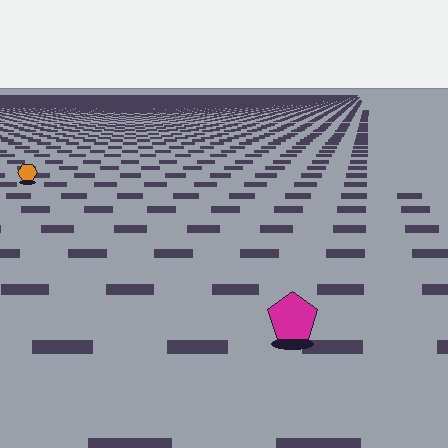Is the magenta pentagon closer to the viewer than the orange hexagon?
Yes. The magenta pentagon is closer — you can tell from the texture gradient: the ground texture is coarser near it.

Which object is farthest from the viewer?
The orange hexagon is farthest from the viewer. It appears smaller and the ground texture around it is denser.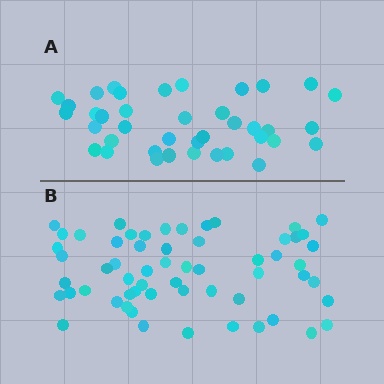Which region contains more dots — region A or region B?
Region B (the bottom region) has more dots.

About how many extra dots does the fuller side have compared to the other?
Region B has approximately 20 more dots than region A.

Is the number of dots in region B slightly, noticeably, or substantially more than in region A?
Region B has substantially more. The ratio is roughly 1.5 to 1.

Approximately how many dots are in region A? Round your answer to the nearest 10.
About 40 dots. (The exact count is 39, which rounds to 40.)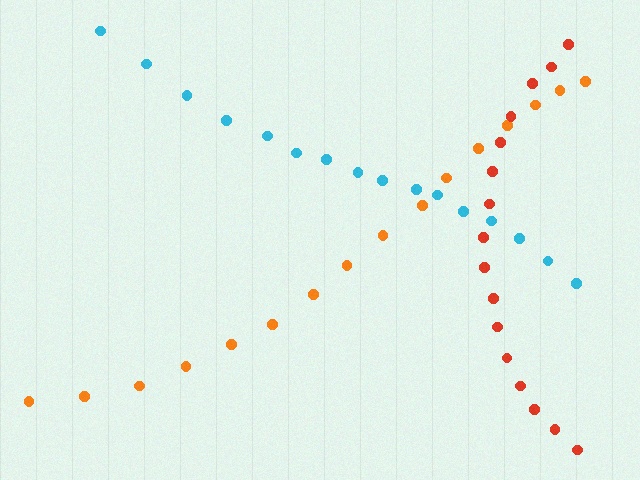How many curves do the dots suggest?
There are 3 distinct paths.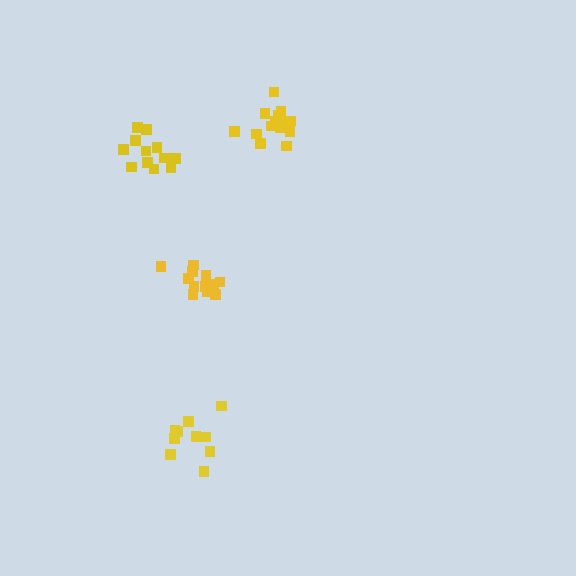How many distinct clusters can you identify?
There are 4 distinct clusters.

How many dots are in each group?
Group 1: 10 dots, Group 2: 14 dots, Group 3: 12 dots, Group 4: 12 dots (48 total).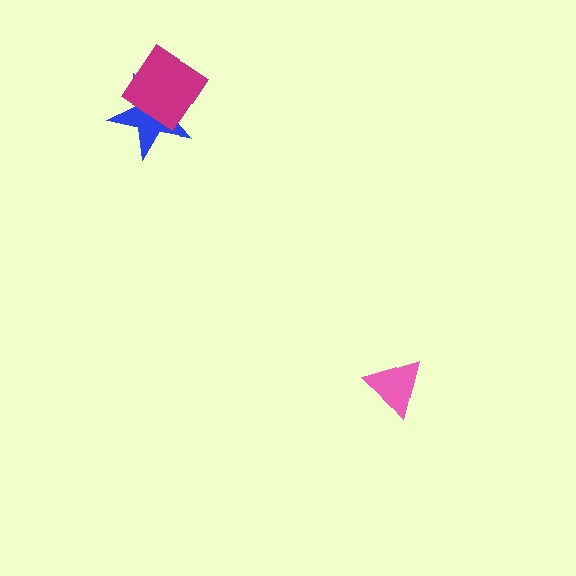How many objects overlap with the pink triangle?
0 objects overlap with the pink triangle.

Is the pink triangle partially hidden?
No, no other shape covers it.